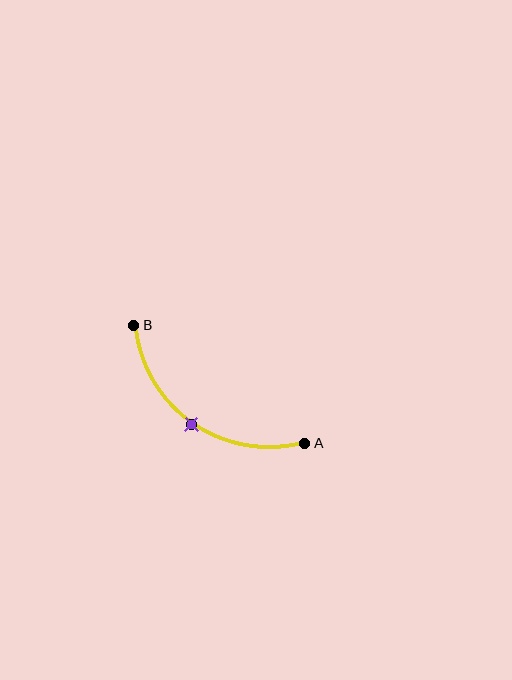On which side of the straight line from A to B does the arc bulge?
The arc bulges below and to the left of the straight line connecting A and B.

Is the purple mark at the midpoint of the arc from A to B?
Yes. The purple mark lies on the arc at equal arc-length from both A and B — it is the arc midpoint.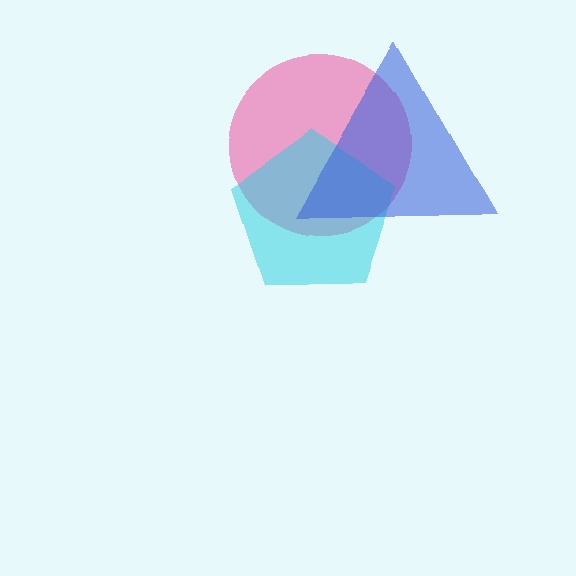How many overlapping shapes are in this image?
There are 3 overlapping shapes in the image.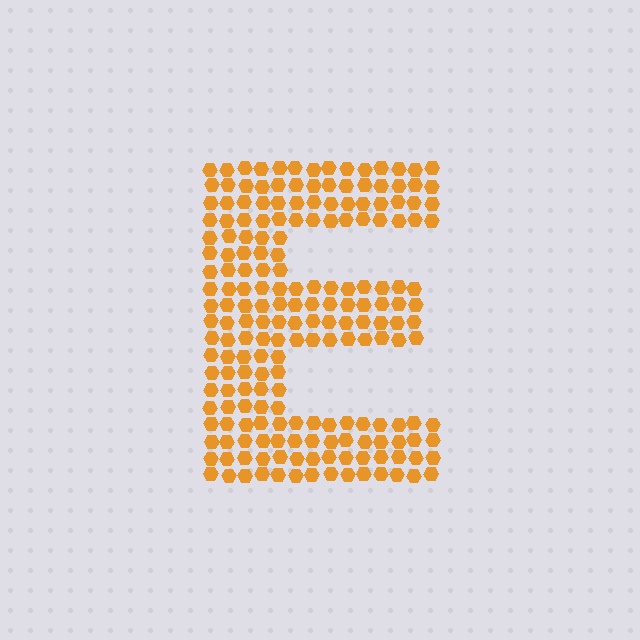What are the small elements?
The small elements are hexagons.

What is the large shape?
The large shape is the letter E.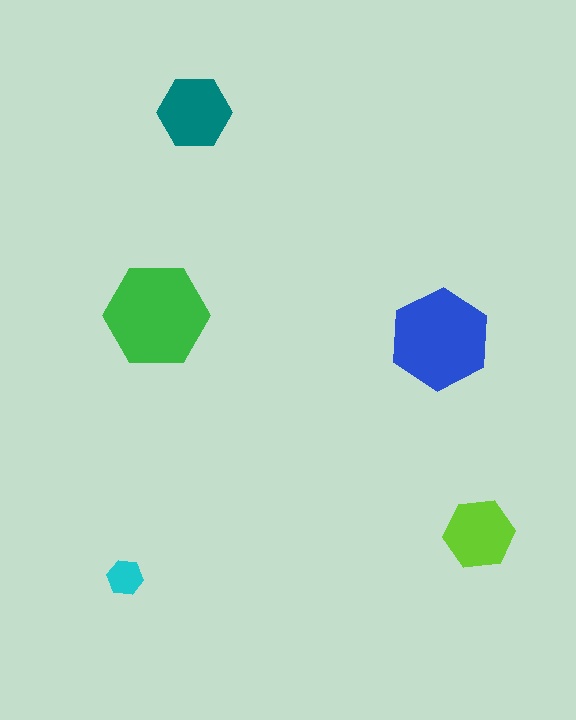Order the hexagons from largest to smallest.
the green one, the blue one, the teal one, the lime one, the cyan one.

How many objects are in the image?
There are 5 objects in the image.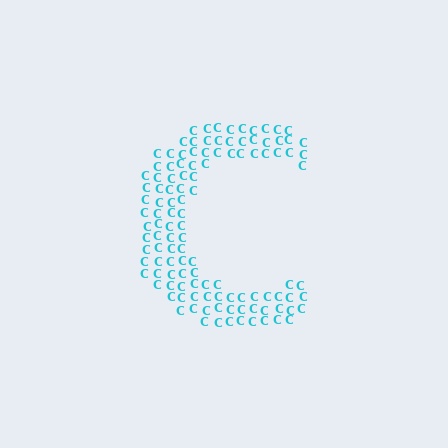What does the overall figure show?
The overall figure shows the letter C.